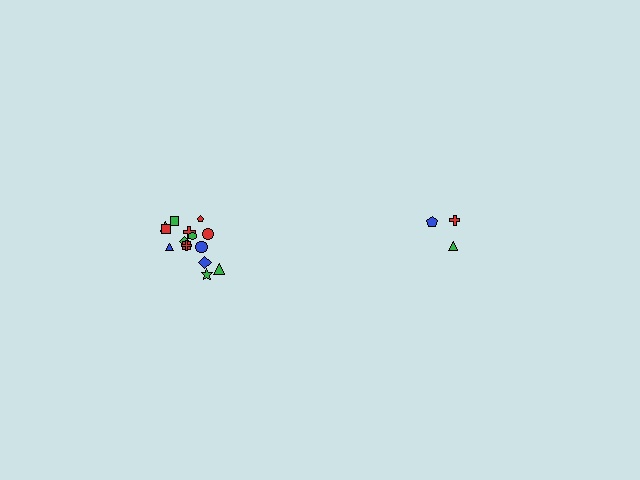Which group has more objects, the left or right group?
The left group.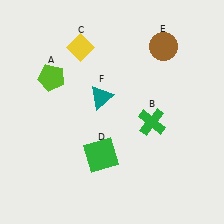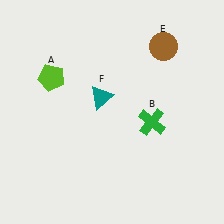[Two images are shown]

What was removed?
The green square (D), the yellow diamond (C) were removed in Image 2.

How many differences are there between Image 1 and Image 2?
There are 2 differences between the two images.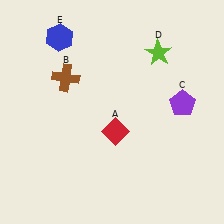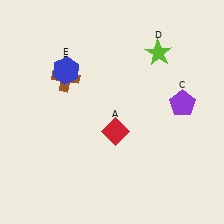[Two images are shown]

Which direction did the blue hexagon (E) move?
The blue hexagon (E) moved down.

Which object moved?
The blue hexagon (E) moved down.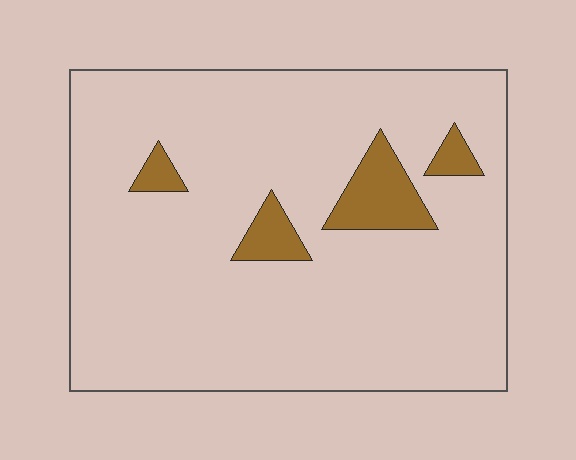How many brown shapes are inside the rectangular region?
4.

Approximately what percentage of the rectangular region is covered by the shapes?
Approximately 10%.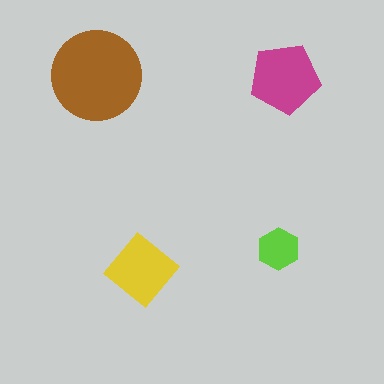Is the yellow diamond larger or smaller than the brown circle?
Smaller.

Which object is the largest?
The brown circle.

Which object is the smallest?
The lime hexagon.